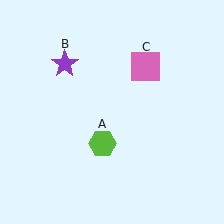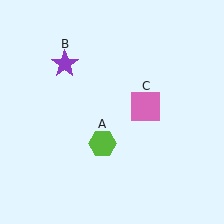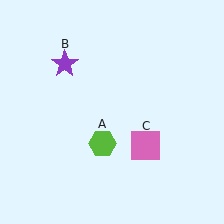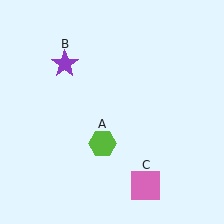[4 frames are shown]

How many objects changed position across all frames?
1 object changed position: pink square (object C).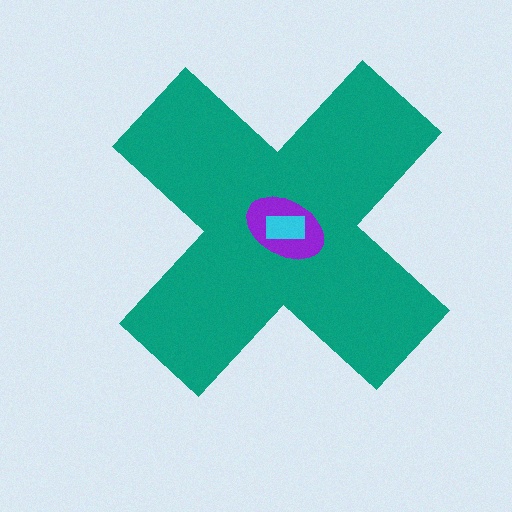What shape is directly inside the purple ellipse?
The cyan rectangle.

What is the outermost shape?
The teal cross.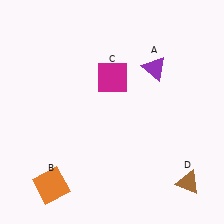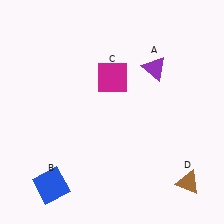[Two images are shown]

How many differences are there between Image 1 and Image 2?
There is 1 difference between the two images.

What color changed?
The square (B) changed from orange in Image 1 to blue in Image 2.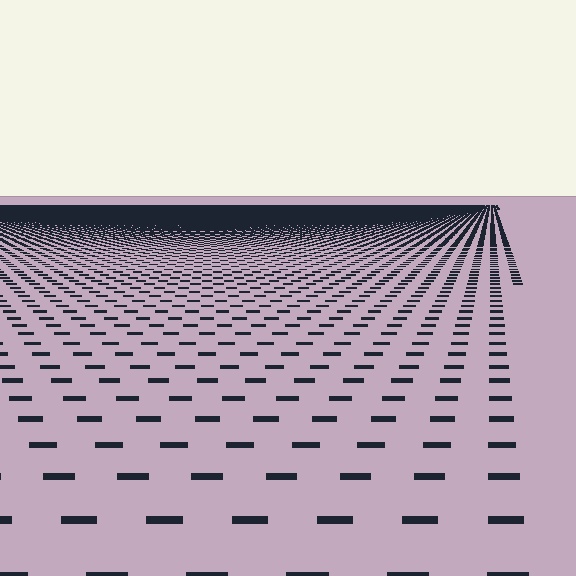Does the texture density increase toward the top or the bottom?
Density increases toward the top.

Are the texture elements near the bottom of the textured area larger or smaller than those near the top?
Larger. Near the bottom, elements are closer to the viewer and appear at a bigger on-screen size.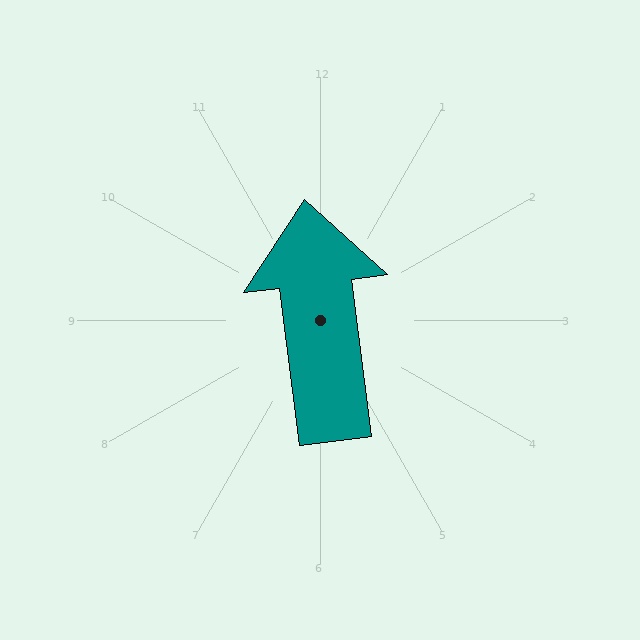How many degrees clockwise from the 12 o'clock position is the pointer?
Approximately 353 degrees.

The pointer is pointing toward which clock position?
Roughly 12 o'clock.